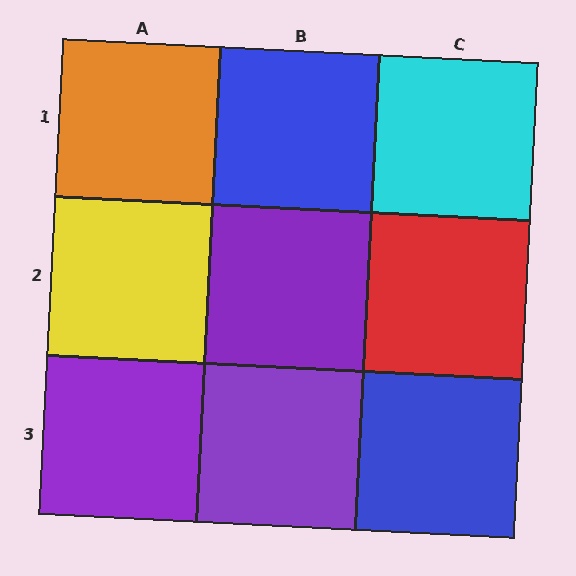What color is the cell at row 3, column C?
Blue.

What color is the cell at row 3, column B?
Purple.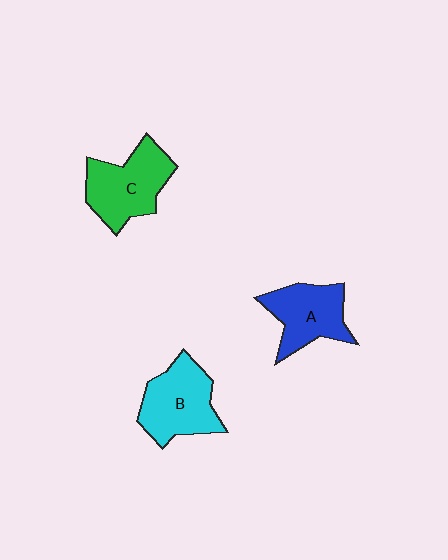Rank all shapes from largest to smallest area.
From largest to smallest: C (green), B (cyan), A (blue).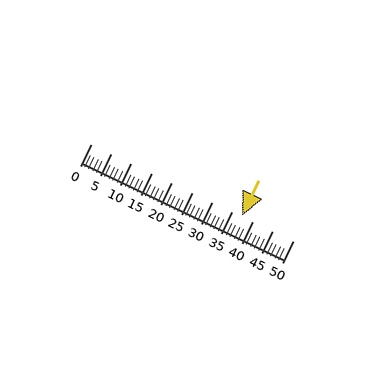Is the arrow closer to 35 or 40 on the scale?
The arrow is closer to 35.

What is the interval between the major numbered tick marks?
The major tick marks are spaced 5 units apart.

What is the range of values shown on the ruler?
The ruler shows values from 0 to 50.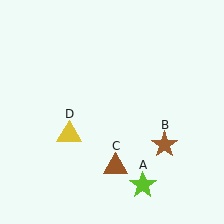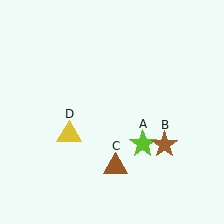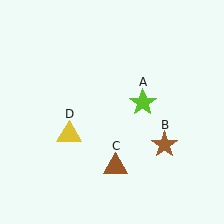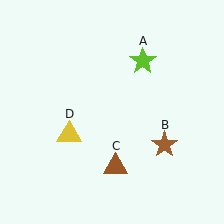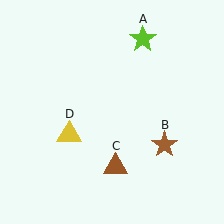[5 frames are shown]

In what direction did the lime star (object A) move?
The lime star (object A) moved up.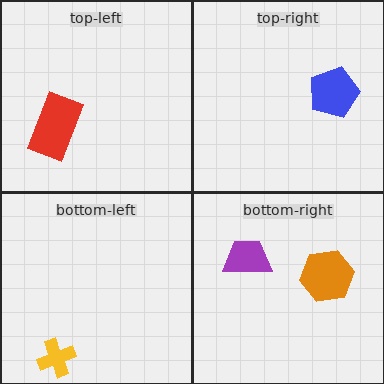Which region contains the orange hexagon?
The bottom-right region.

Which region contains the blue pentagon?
The top-right region.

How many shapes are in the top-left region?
1.